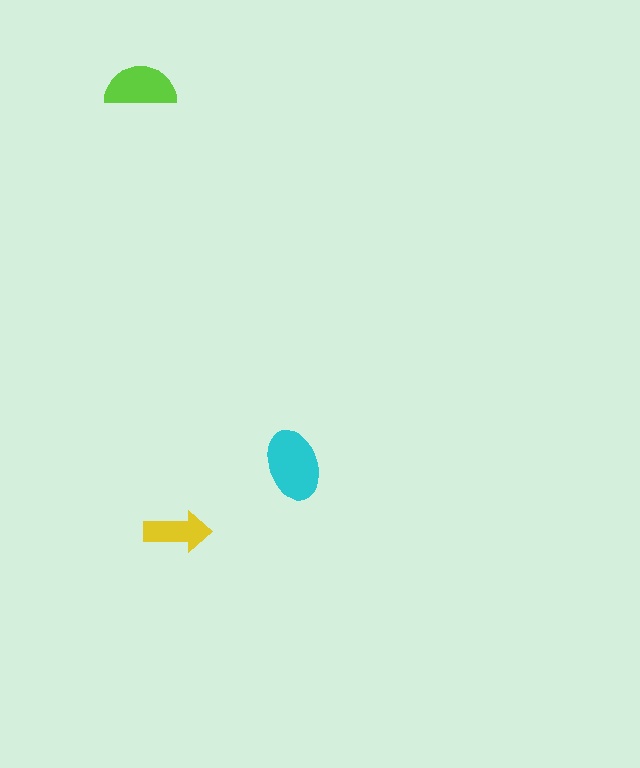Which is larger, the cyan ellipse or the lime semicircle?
The cyan ellipse.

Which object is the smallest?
The yellow arrow.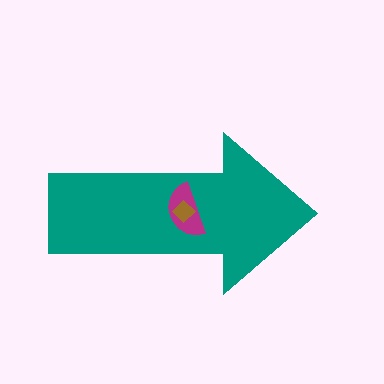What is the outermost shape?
The teal arrow.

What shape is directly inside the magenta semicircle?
The brown diamond.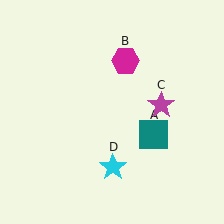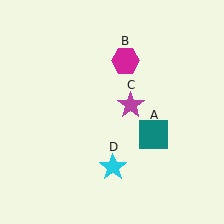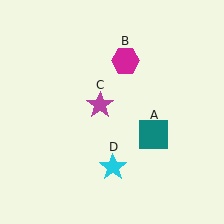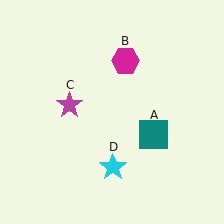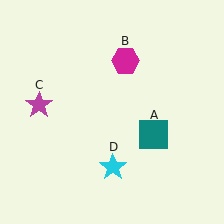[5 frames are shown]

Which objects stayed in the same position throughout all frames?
Teal square (object A) and magenta hexagon (object B) and cyan star (object D) remained stationary.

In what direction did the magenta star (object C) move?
The magenta star (object C) moved left.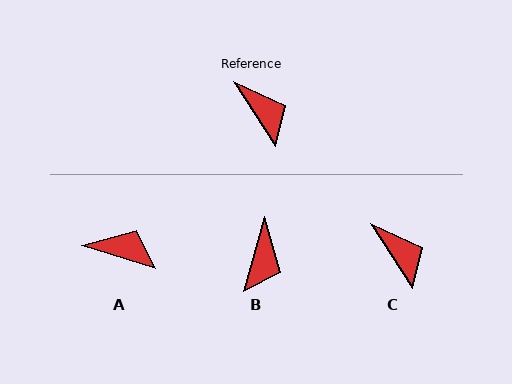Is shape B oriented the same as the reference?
No, it is off by about 49 degrees.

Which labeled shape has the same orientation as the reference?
C.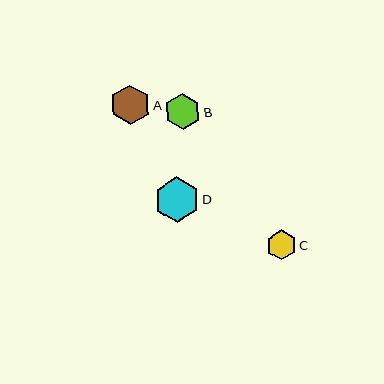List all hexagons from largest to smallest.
From largest to smallest: D, A, B, C.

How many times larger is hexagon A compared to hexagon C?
Hexagon A is approximately 1.3 times the size of hexagon C.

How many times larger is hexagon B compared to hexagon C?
Hexagon B is approximately 1.2 times the size of hexagon C.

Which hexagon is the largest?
Hexagon D is the largest with a size of approximately 45 pixels.